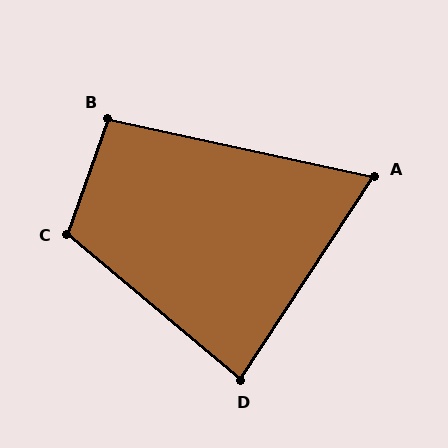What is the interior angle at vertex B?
Approximately 97 degrees (obtuse).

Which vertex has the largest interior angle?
C, at approximately 111 degrees.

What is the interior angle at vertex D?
Approximately 83 degrees (acute).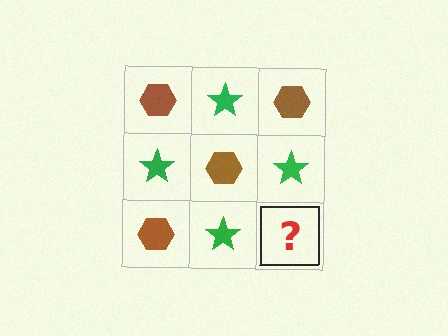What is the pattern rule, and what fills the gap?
The rule is that it alternates brown hexagon and green star in a checkerboard pattern. The gap should be filled with a brown hexagon.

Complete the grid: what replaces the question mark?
The question mark should be replaced with a brown hexagon.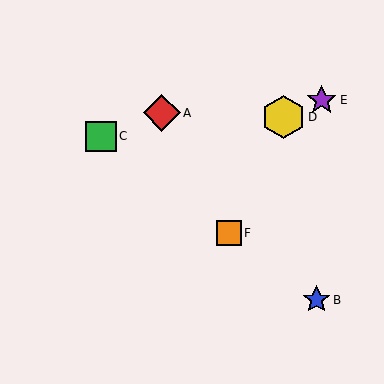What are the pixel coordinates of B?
Object B is at (317, 300).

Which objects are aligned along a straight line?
Objects B, C, F are aligned along a straight line.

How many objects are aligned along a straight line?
3 objects (B, C, F) are aligned along a straight line.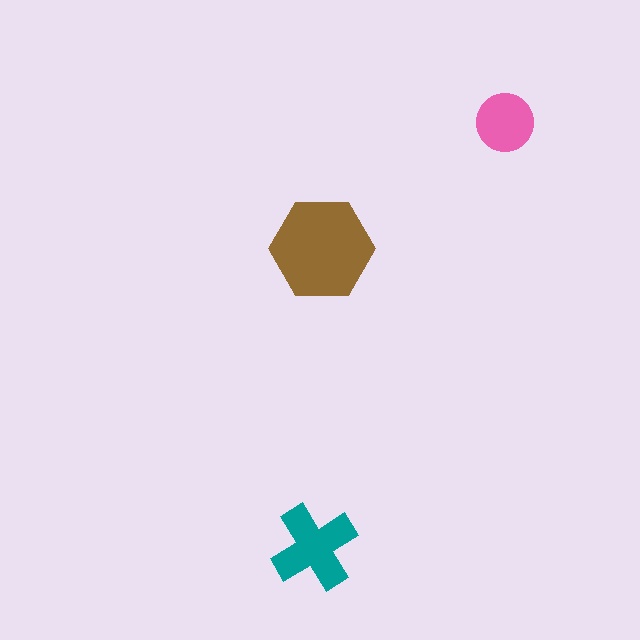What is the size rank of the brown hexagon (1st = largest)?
1st.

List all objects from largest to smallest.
The brown hexagon, the teal cross, the pink circle.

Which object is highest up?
The pink circle is topmost.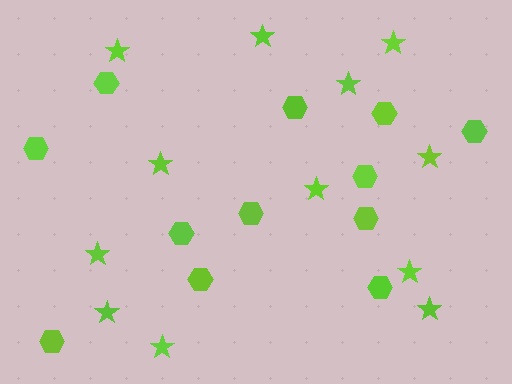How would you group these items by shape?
There are 2 groups: one group of stars (12) and one group of hexagons (12).